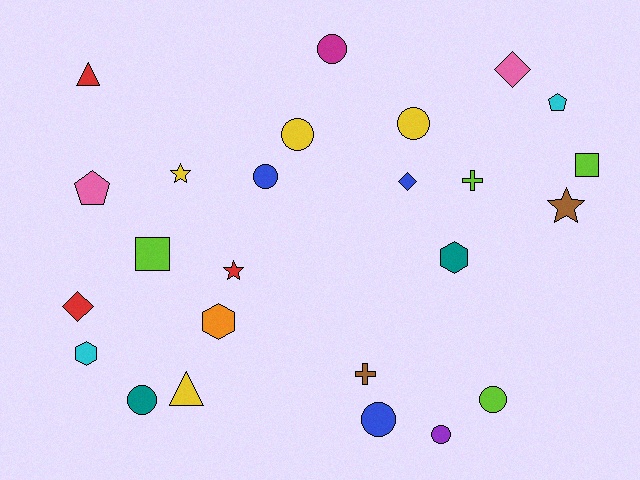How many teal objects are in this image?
There are 2 teal objects.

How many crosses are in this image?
There are 2 crosses.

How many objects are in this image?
There are 25 objects.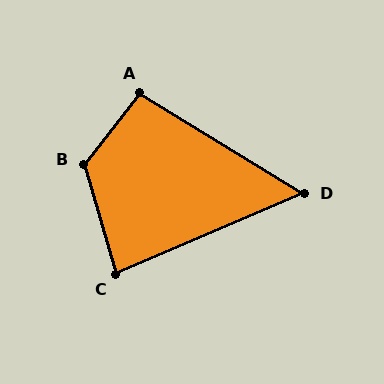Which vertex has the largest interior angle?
B, at approximately 125 degrees.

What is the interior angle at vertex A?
Approximately 97 degrees (obtuse).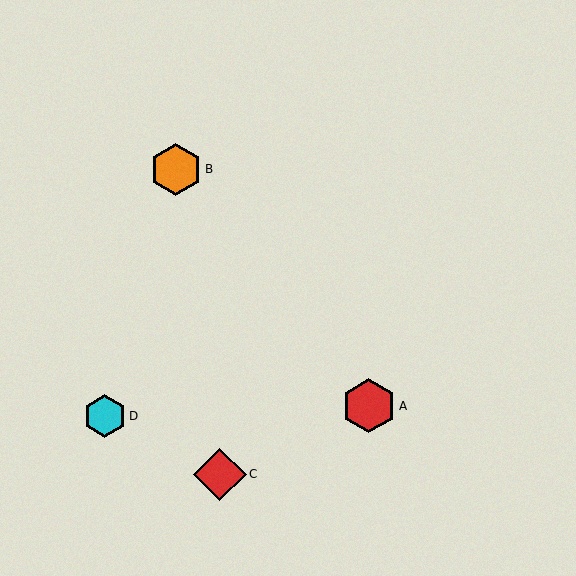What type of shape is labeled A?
Shape A is a red hexagon.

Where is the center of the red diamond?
The center of the red diamond is at (220, 474).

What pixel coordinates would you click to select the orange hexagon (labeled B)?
Click at (176, 169) to select the orange hexagon B.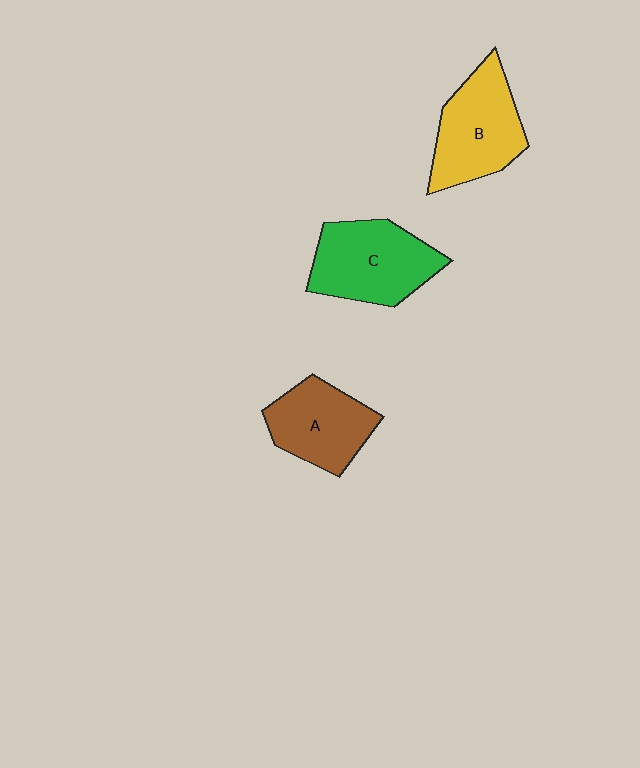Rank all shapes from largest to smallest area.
From largest to smallest: C (green), B (yellow), A (brown).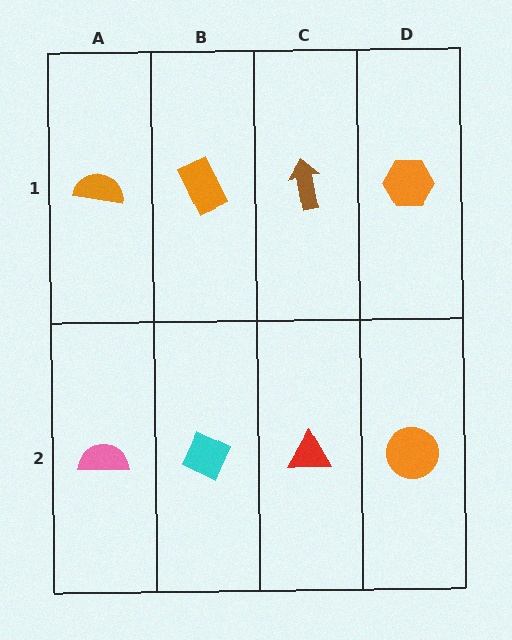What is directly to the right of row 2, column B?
A red triangle.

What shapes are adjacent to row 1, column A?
A pink semicircle (row 2, column A), an orange rectangle (row 1, column B).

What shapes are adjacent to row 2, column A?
An orange semicircle (row 1, column A), a cyan diamond (row 2, column B).